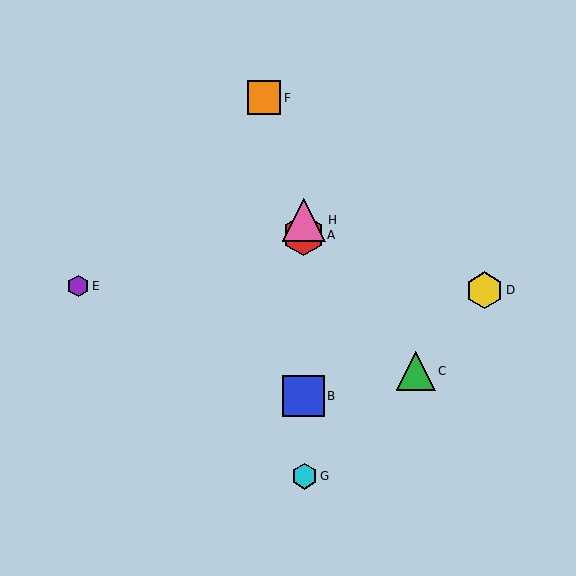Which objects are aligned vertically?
Objects A, B, G, H are aligned vertically.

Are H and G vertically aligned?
Yes, both are at x≈303.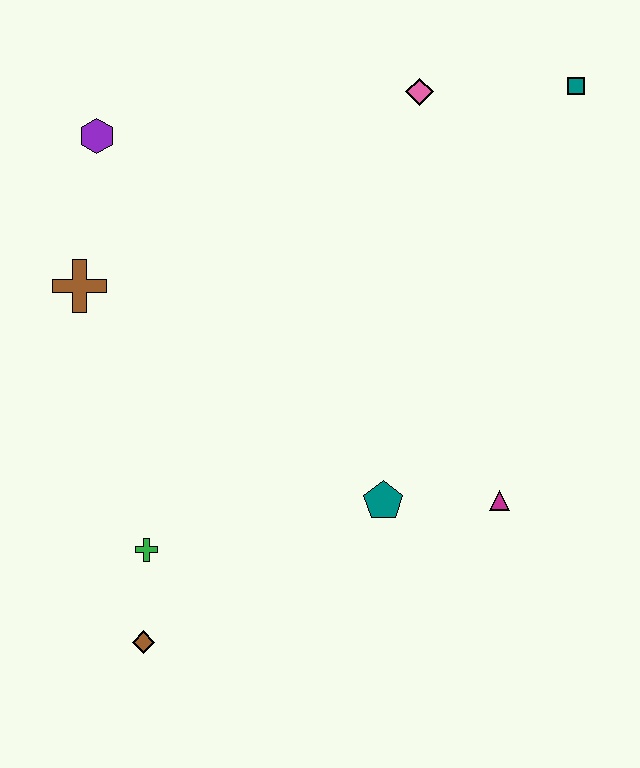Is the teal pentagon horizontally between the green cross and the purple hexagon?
No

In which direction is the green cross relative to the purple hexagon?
The green cross is below the purple hexagon.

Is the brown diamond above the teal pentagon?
No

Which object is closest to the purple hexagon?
The brown cross is closest to the purple hexagon.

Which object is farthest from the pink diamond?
The brown diamond is farthest from the pink diamond.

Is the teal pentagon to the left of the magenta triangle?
Yes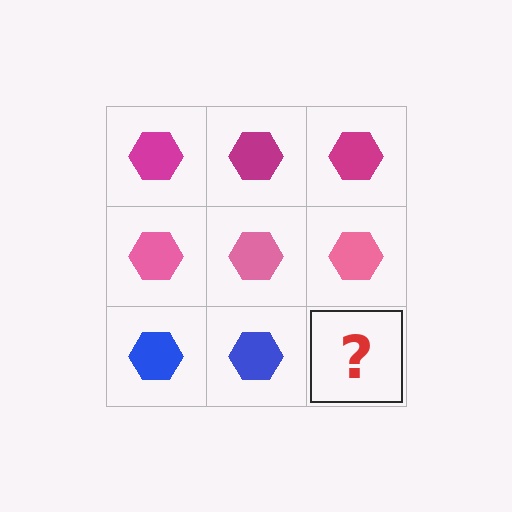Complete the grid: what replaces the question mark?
The question mark should be replaced with a blue hexagon.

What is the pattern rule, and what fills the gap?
The rule is that each row has a consistent color. The gap should be filled with a blue hexagon.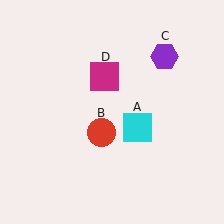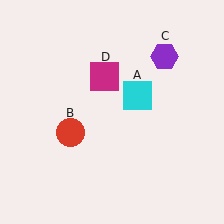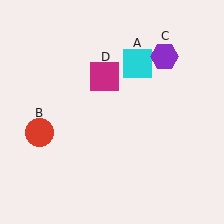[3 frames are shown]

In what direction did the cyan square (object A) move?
The cyan square (object A) moved up.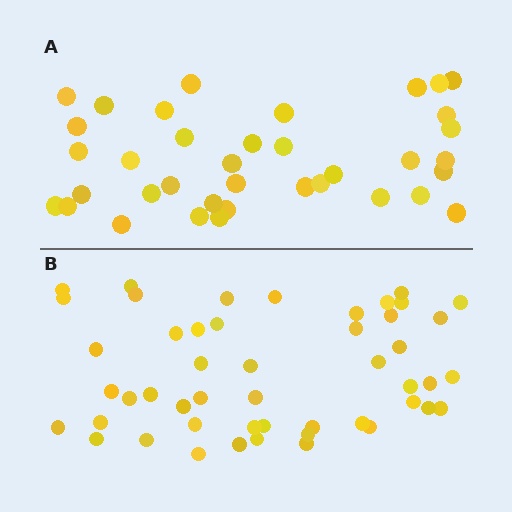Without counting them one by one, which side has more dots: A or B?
Region B (the bottom region) has more dots.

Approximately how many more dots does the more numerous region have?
Region B has roughly 12 or so more dots than region A.